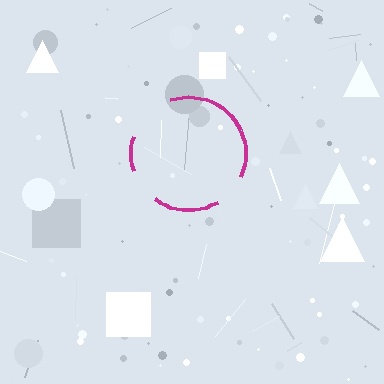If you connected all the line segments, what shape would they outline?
They would outline a circle.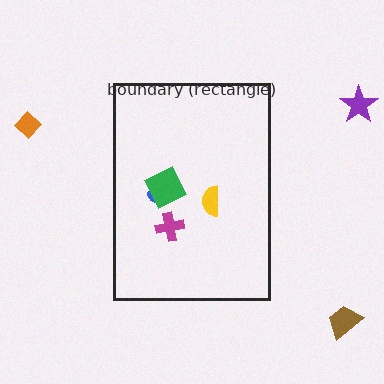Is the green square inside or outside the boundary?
Inside.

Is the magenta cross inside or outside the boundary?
Inside.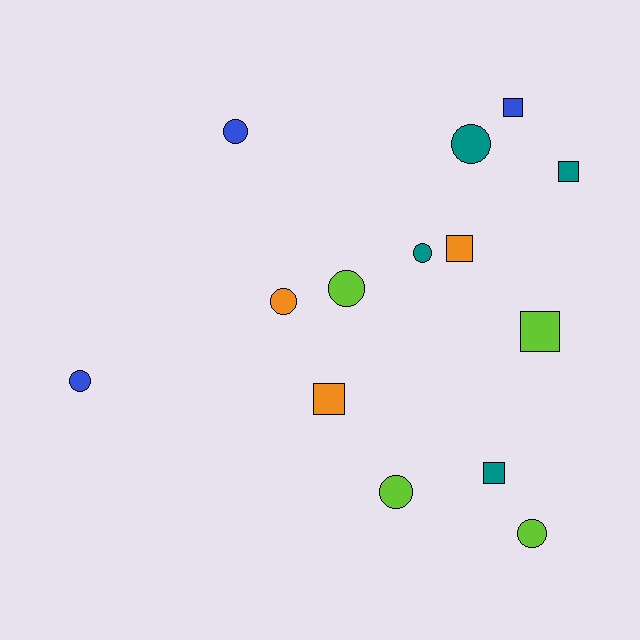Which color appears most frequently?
Teal, with 4 objects.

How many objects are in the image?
There are 14 objects.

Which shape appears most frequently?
Circle, with 8 objects.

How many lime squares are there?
There is 1 lime square.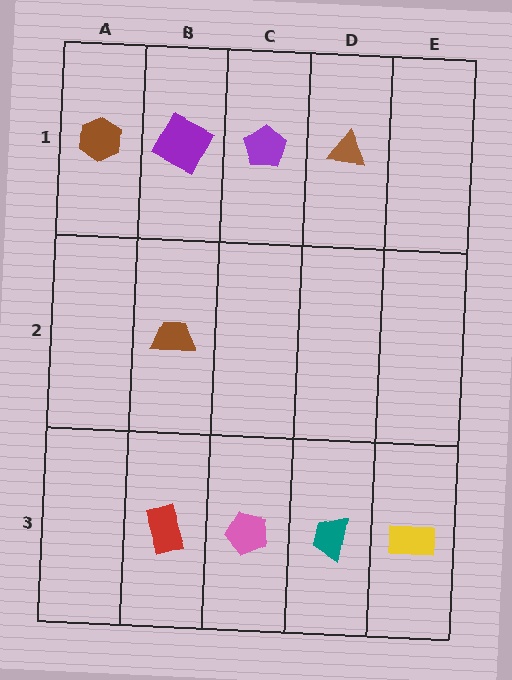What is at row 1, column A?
A brown hexagon.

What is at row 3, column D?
A teal trapezoid.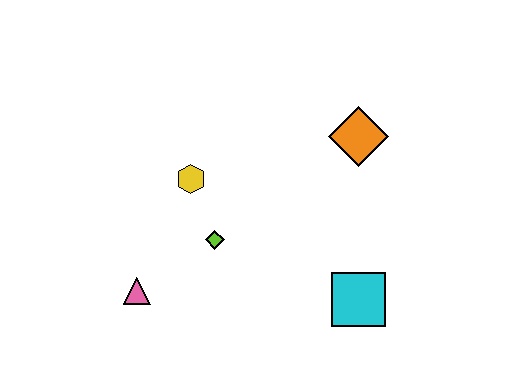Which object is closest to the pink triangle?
The lime diamond is closest to the pink triangle.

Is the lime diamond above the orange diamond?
No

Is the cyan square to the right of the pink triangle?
Yes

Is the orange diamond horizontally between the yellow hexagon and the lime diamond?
No